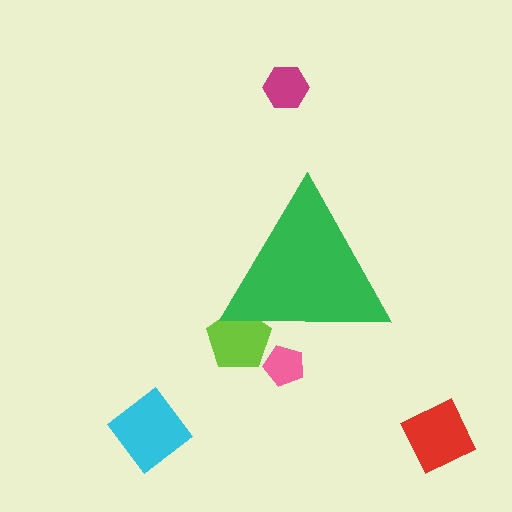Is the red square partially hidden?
No, the red square is fully visible.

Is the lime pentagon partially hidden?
Yes, the lime pentagon is partially hidden behind the green triangle.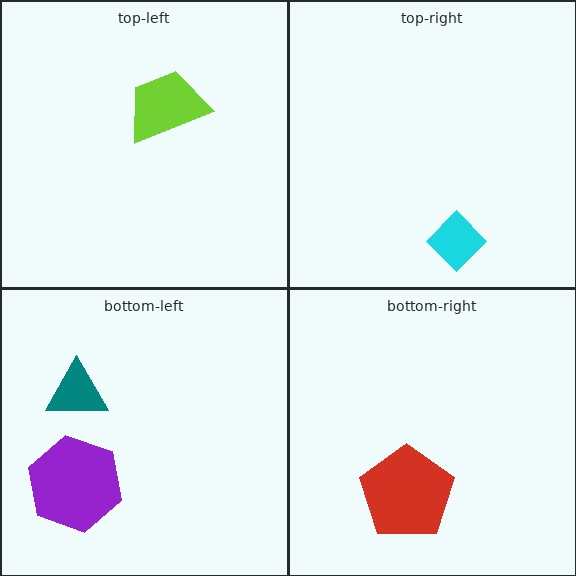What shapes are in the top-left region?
The lime trapezoid.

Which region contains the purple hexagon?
The bottom-left region.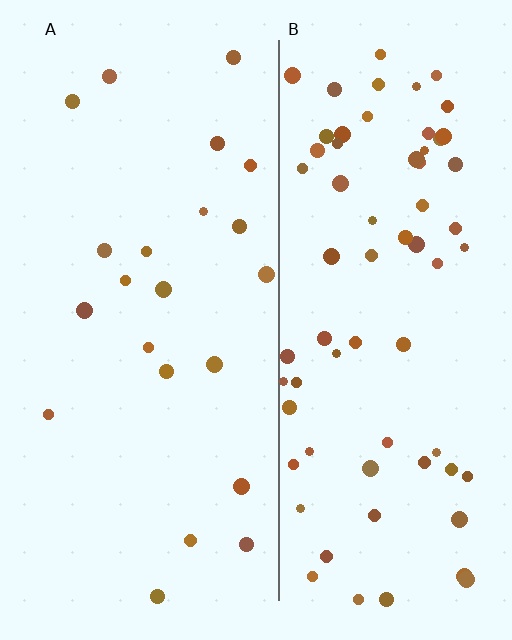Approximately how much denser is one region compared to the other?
Approximately 3.2× — region B over region A.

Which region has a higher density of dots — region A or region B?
B (the right).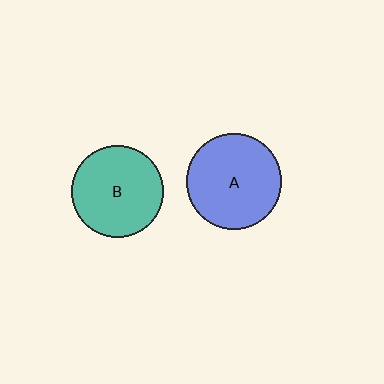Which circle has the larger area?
Circle A (blue).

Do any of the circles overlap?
No, none of the circles overlap.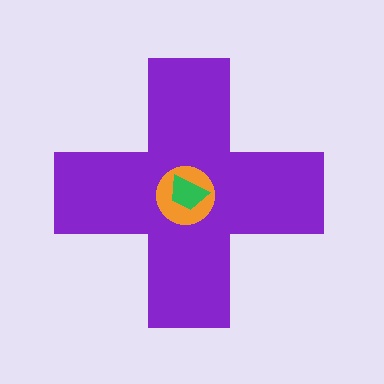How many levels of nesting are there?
3.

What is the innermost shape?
The green trapezoid.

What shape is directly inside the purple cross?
The orange circle.